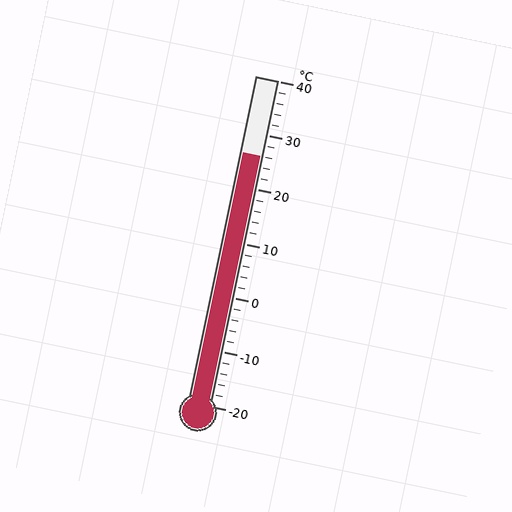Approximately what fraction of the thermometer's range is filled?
The thermometer is filled to approximately 75% of its range.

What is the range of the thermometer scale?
The thermometer scale ranges from -20°C to 40°C.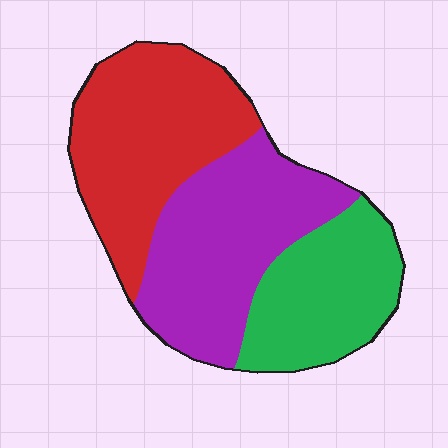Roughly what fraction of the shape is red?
Red takes up between a third and a half of the shape.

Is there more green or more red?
Red.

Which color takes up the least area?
Green, at roughly 25%.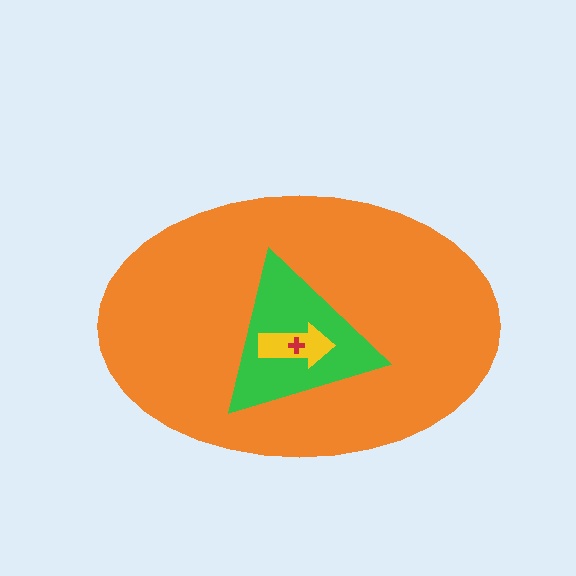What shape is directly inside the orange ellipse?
The green triangle.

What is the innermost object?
The red cross.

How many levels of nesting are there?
4.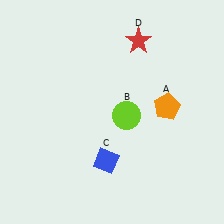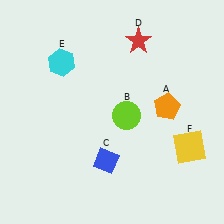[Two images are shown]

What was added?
A cyan hexagon (E), a yellow square (F) were added in Image 2.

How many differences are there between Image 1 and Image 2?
There are 2 differences between the two images.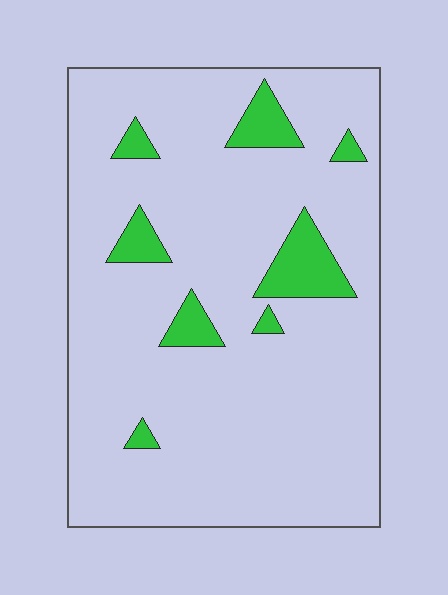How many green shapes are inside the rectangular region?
8.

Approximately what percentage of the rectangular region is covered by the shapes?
Approximately 10%.